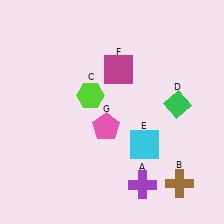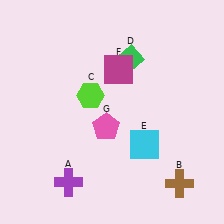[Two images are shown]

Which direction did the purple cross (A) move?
The purple cross (A) moved left.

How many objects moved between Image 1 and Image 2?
2 objects moved between the two images.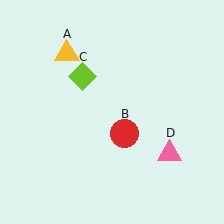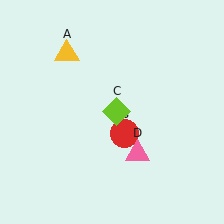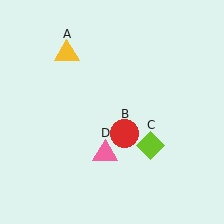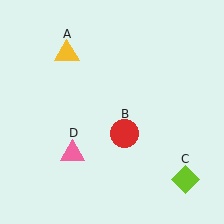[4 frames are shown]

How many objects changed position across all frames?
2 objects changed position: lime diamond (object C), pink triangle (object D).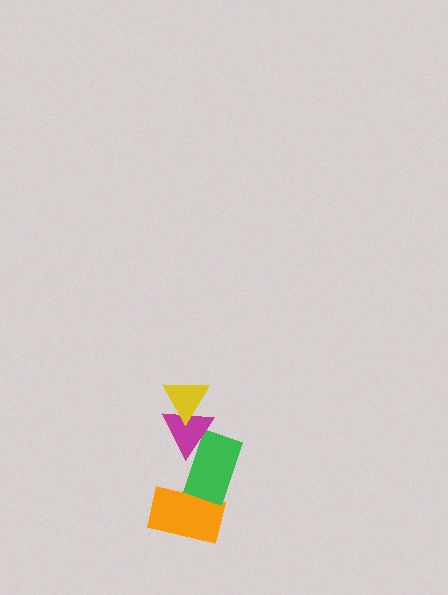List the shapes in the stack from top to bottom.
From top to bottom: the yellow triangle, the magenta triangle, the green rectangle, the orange rectangle.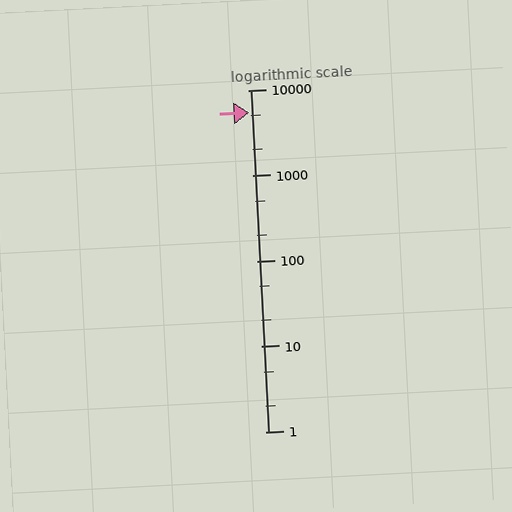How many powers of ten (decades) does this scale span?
The scale spans 4 decades, from 1 to 10000.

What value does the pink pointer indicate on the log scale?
The pointer indicates approximately 5500.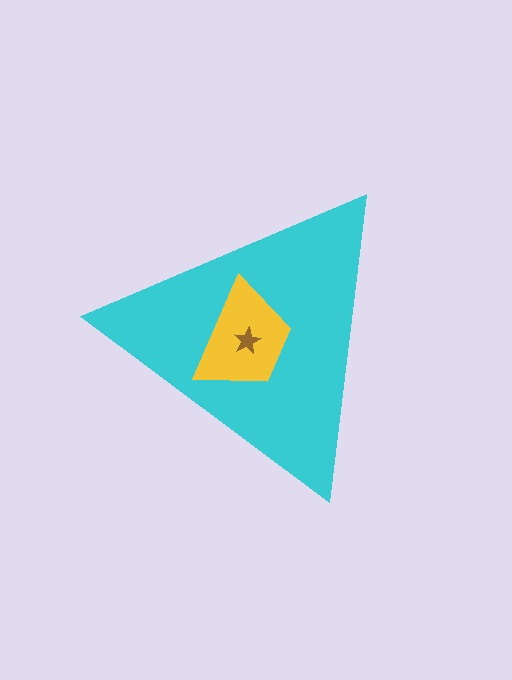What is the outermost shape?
The cyan triangle.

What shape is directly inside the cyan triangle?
The yellow trapezoid.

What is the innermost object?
The brown star.